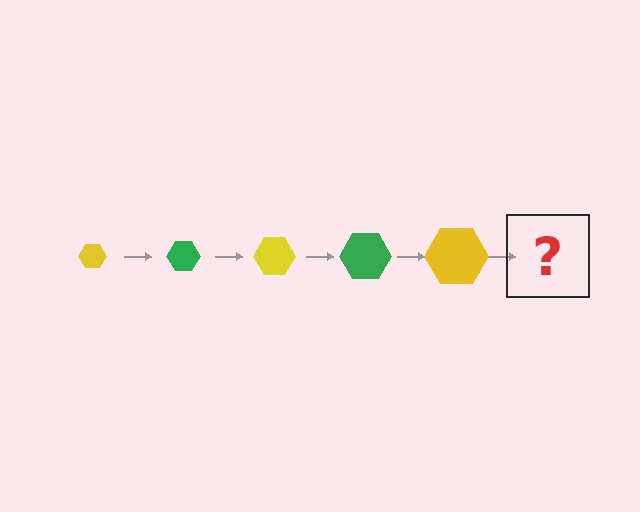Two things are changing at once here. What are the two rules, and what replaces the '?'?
The two rules are that the hexagon grows larger each step and the color cycles through yellow and green. The '?' should be a green hexagon, larger than the previous one.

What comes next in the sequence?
The next element should be a green hexagon, larger than the previous one.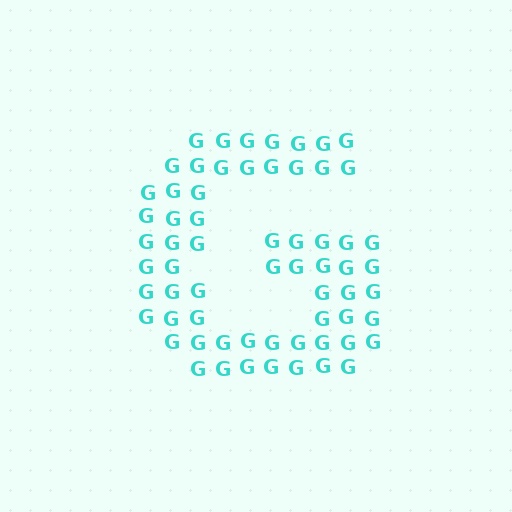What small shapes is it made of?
It is made of small letter G's.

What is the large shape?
The large shape is the letter G.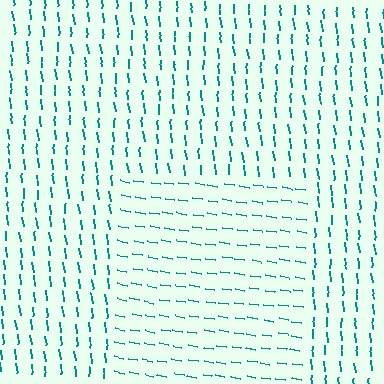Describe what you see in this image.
The image is filled with small teal line segments. A rectangle region in the image has lines oriented differently from the surrounding lines, creating a visible texture boundary.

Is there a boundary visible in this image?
Yes, there is a texture boundary formed by a change in line orientation.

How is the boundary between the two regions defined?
The boundary is defined purely by a change in line orientation (approximately 74 degrees difference). All lines are the same color and thickness.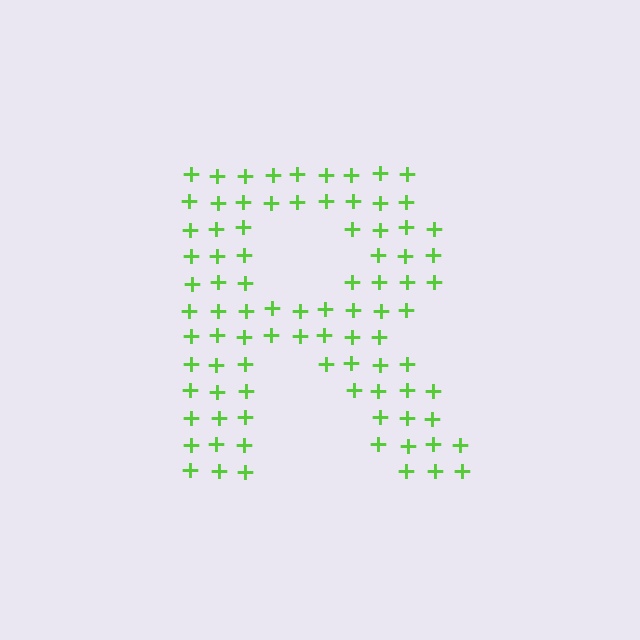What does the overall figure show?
The overall figure shows the letter R.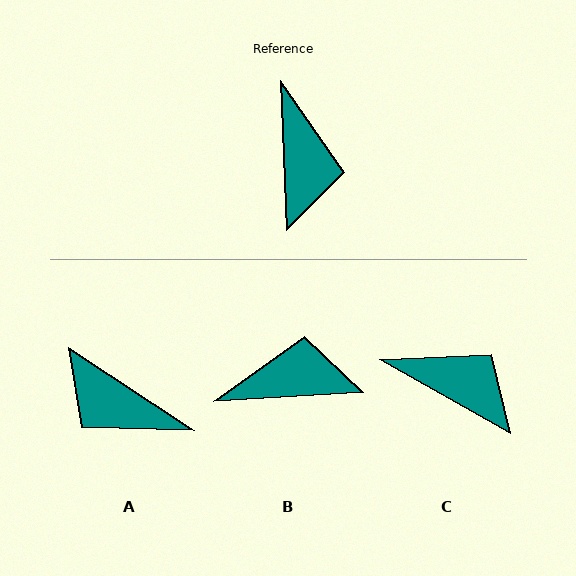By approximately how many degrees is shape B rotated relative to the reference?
Approximately 91 degrees counter-clockwise.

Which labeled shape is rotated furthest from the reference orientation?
A, about 126 degrees away.